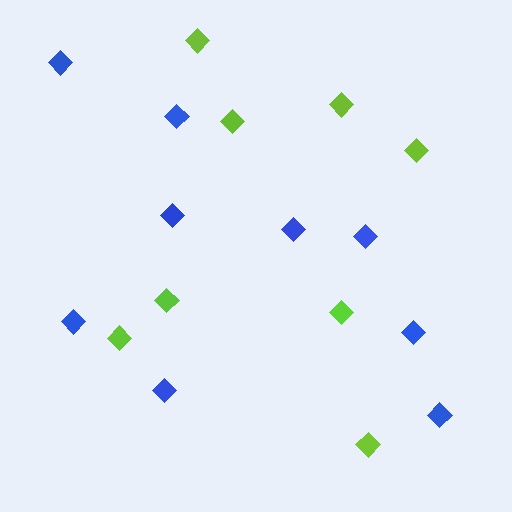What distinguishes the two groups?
There are 2 groups: one group of lime diamonds (8) and one group of blue diamonds (9).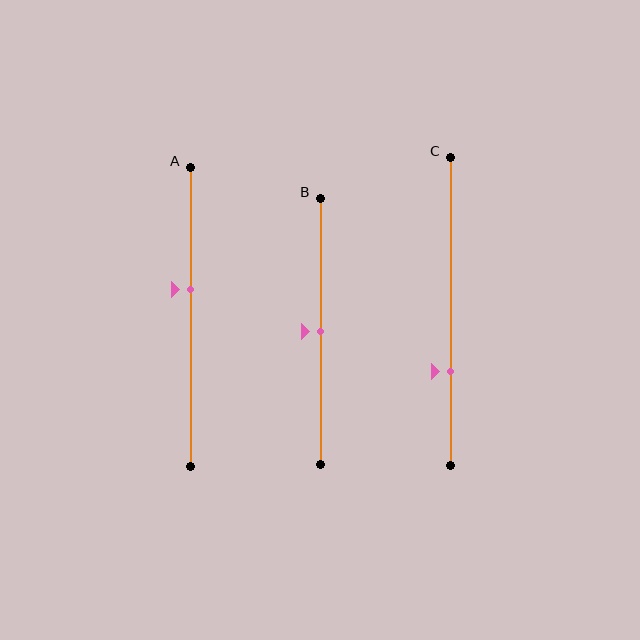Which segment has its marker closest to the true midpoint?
Segment B has its marker closest to the true midpoint.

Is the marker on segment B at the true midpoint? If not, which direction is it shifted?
Yes, the marker on segment B is at the true midpoint.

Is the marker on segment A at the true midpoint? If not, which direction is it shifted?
No, the marker on segment A is shifted upward by about 9% of the segment length.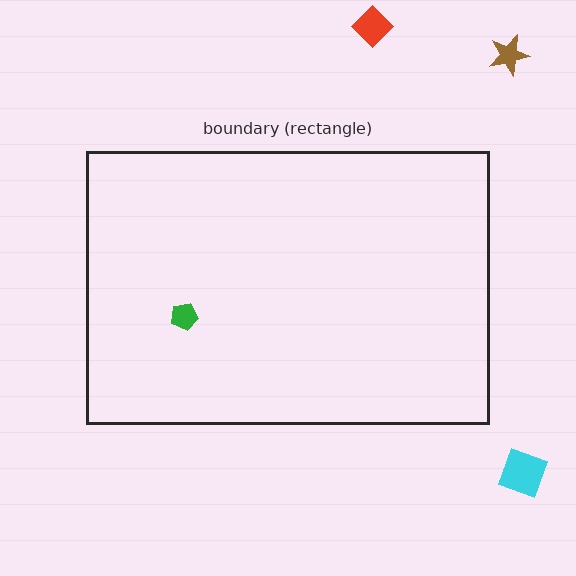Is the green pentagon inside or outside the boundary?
Inside.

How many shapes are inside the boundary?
1 inside, 3 outside.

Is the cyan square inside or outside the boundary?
Outside.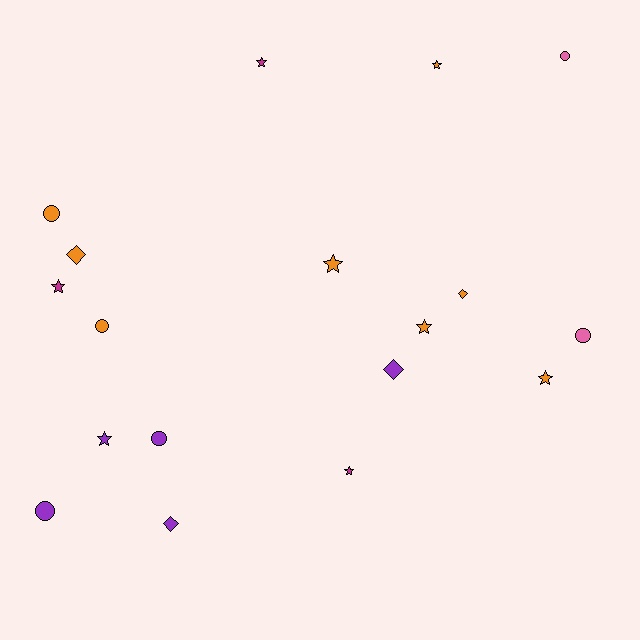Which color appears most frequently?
Orange, with 8 objects.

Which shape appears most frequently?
Star, with 8 objects.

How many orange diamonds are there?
There are 2 orange diamonds.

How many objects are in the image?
There are 18 objects.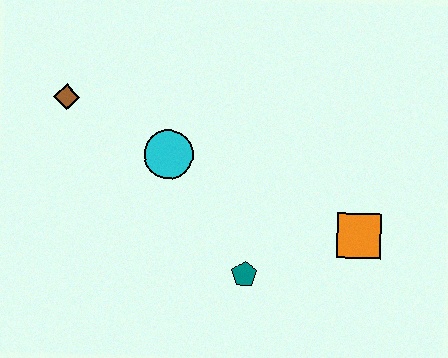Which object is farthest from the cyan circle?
The orange square is farthest from the cyan circle.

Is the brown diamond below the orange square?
No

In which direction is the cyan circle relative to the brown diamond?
The cyan circle is to the right of the brown diamond.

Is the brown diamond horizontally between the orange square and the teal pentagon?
No